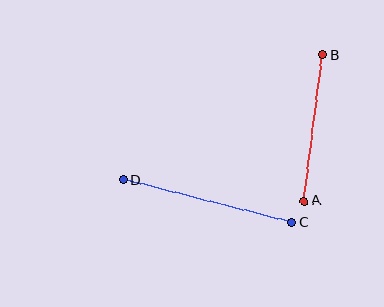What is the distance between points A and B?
The distance is approximately 147 pixels.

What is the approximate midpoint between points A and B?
The midpoint is at approximately (314, 128) pixels.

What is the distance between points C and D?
The distance is approximately 174 pixels.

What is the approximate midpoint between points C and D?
The midpoint is at approximately (207, 201) pixels.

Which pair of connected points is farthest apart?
Points C and D are farthest apart.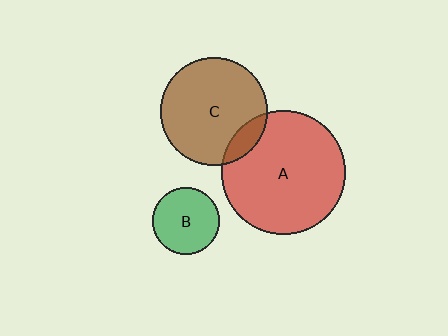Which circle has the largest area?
Circle A (red).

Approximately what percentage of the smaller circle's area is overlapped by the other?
Approximately 10%.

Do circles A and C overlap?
Yes.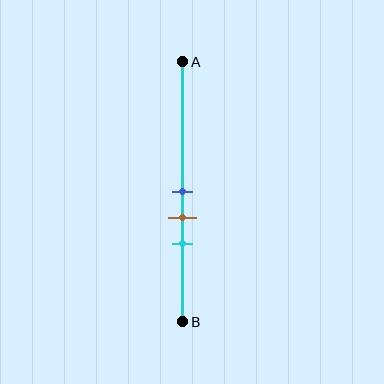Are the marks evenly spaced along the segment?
Yes, the marks are approximately evenly spaced.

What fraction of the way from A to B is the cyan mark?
The cyan mark is approximately 70% (0.7) of the way from A to B.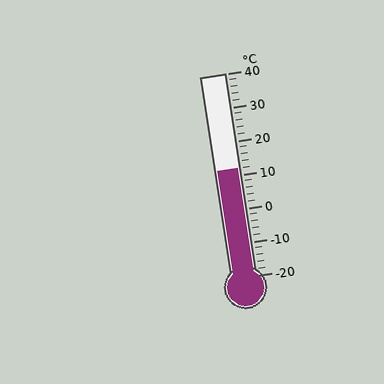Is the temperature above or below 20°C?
The temperature is below 20°C.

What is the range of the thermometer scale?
The thermometer scale ranges from -20°C to 40°C.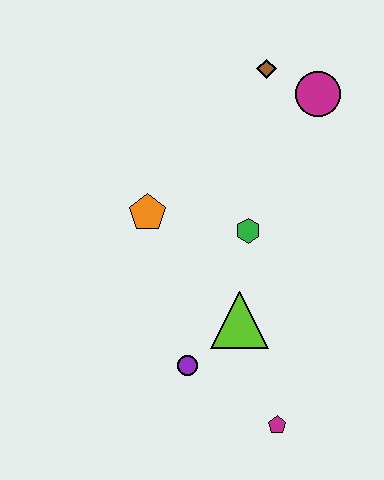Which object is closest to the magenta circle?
The brown diamond is closest to the magenta circle.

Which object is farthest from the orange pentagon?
The magenta pentagon is farthest from the orange pentagon.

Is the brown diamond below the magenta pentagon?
No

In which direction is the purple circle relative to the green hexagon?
The purple circle is below the green hexagon.